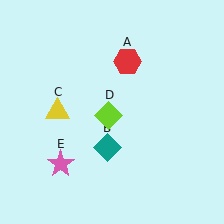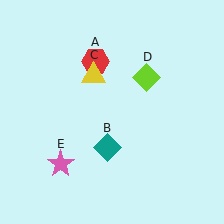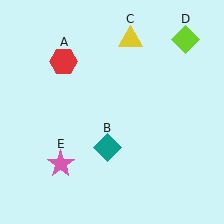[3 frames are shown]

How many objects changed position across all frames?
3 objects changed position: red hexagon (object A), yellow triangle (object C), lime diamond (object D).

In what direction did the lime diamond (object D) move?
The lime diamond (object D) moved up and to the right.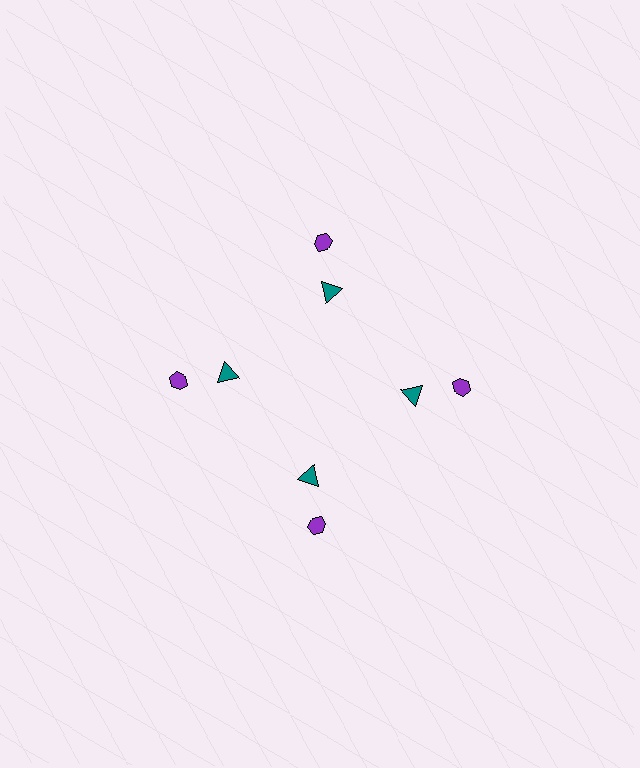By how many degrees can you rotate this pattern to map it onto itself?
The pattern maps onto itself every 90 degrees of rotation.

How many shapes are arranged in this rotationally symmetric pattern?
There are 8 shapes, arranged in 4 groups of 2.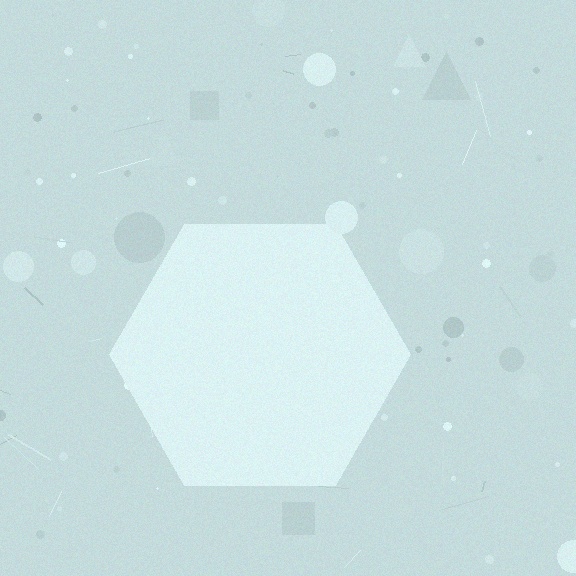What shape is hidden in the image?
A hexagon is hidden in the image.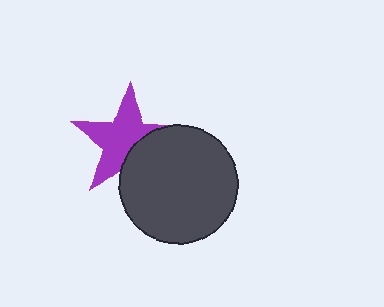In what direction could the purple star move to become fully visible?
The purple star could move toward the upper-left. That would shift it out from behind the dark gray circle entirely.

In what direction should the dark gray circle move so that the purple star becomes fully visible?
The dark gray circle should move toward the lower-right. That is the shortest direction to clear the overlap and leave the purple star fully visible.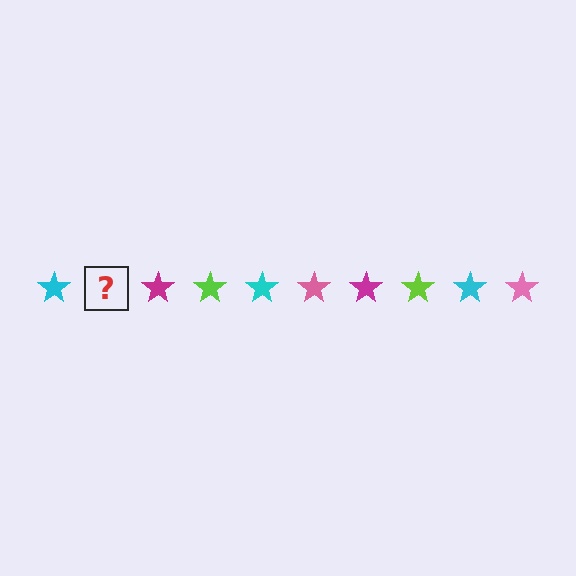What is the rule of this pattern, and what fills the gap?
The rule is that the pattern cycles through cyan, pink, magenta, lime stars. The gap should be filled with a pink star.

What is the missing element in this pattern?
The missing element is a pink star.